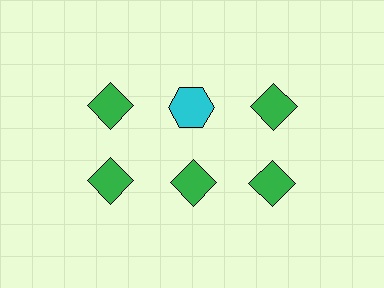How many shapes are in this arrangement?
There are 6 shapes arranged in a grid pattern.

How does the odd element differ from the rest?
It differs in both color (cyan instead of green) and shape (hexagon instead of diamond).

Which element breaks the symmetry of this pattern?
The cyan hexagon in the top row, second from left column breaks the symmetry. All other shapes are green diamonds.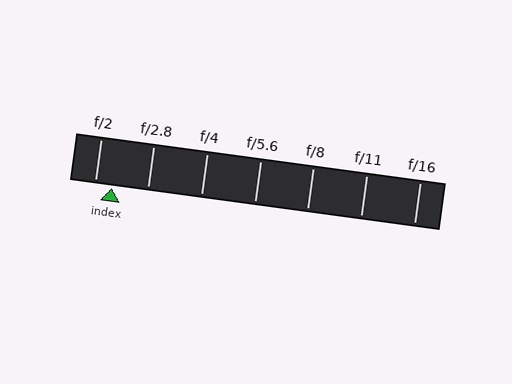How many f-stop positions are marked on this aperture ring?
There are 7 f-stop positions marked.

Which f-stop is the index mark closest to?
The index mark is closest to f/2.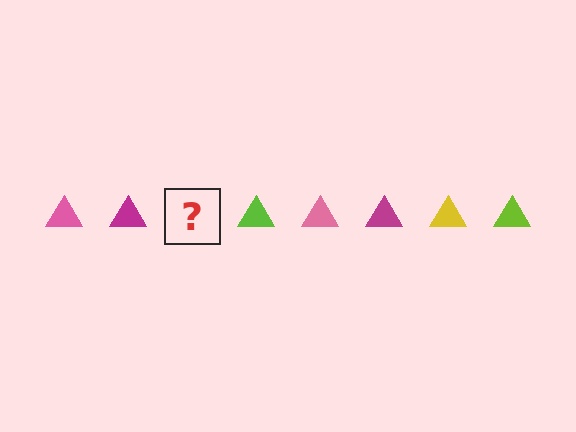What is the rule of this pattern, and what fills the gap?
The rule is that the pattern cycles through pink, magenta, yellow, lime triangles. The gap should be filled with a yellow triangle.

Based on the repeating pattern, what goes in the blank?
The blank should be a yellow triangle.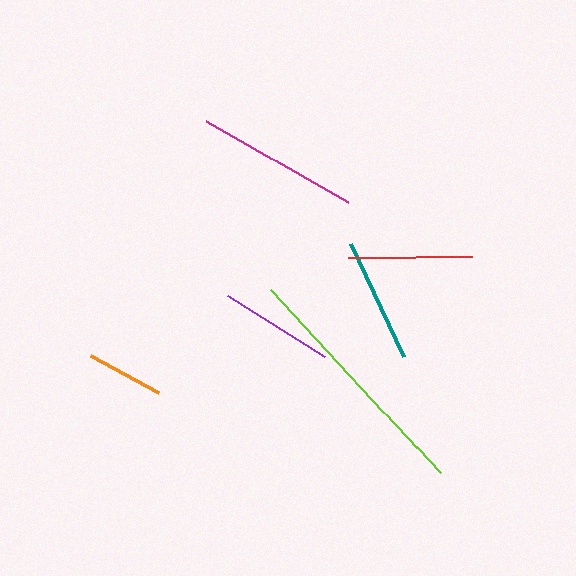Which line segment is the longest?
The lime line is the longest at approximately 249 pixels.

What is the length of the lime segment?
The lime segment is approximately 249 pixels long.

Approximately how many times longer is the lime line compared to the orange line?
The lime line is approximately 3.2 times the length of the orange line.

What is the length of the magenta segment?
The magenta segment is approximately 162 pixels long.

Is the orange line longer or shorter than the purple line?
The purple line is longer than the orange line.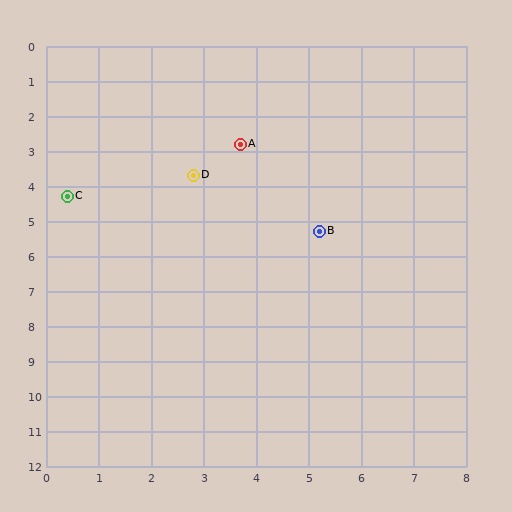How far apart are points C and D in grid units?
Points C and D are about 2.5 grid units apart.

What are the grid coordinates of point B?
Point B is at approximately (5.2, 5.3).